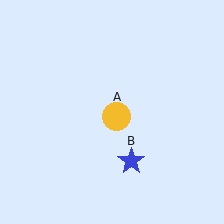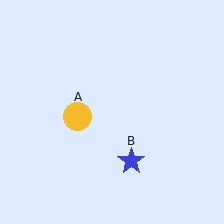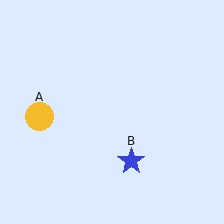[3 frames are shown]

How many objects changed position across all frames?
1 object changed position: yellow circle (object A).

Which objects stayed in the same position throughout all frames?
Blue star (object B) remained stationary.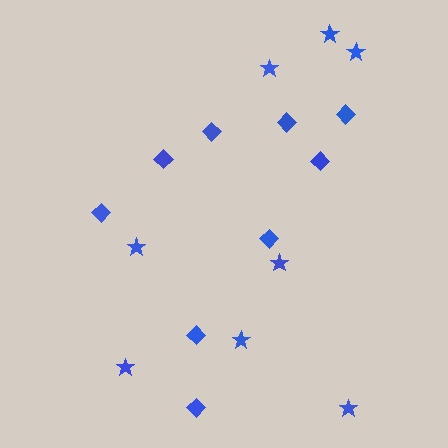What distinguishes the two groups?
There are 2 groups: one group of stars (8) and one group of diamonds (9).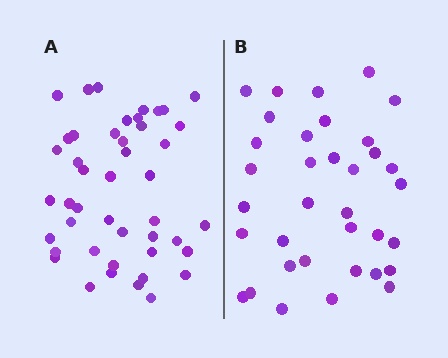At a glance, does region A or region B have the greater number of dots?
Region A (the left region) has more dots.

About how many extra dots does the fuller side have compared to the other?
Region A has roughly 10 or so more dots than region B.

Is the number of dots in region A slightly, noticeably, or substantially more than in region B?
Region A has noticeably more, but not dramatically so. The ratio is roughly 1.3 to 1.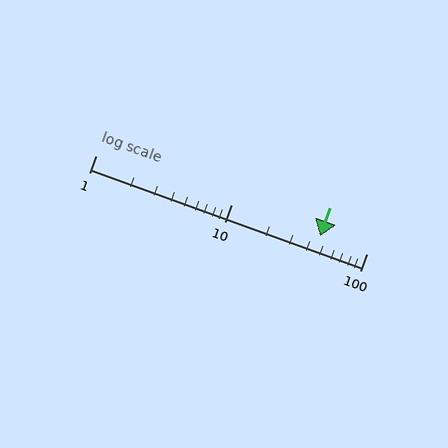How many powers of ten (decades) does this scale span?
The scale spans 2 decades, from 1 to 100.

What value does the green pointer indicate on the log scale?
The pointer indicates approximately 45.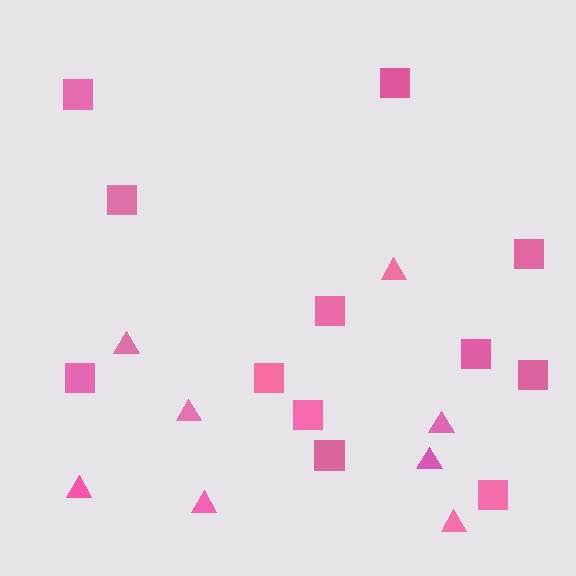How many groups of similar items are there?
There are 2 groups: one group of triangles (8) and one group of squares (12).